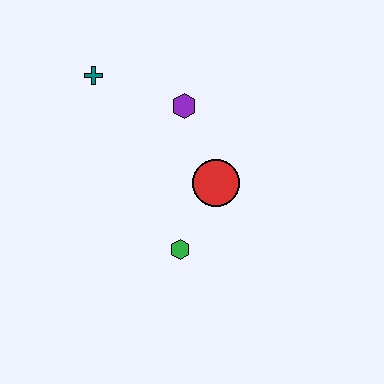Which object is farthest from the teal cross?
The green hexagon is farthest from the teal cross.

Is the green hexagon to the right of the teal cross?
Yes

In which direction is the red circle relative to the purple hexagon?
The red circle is below the purple hexagon.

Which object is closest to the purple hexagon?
The red circle is closest to the purple hexagon.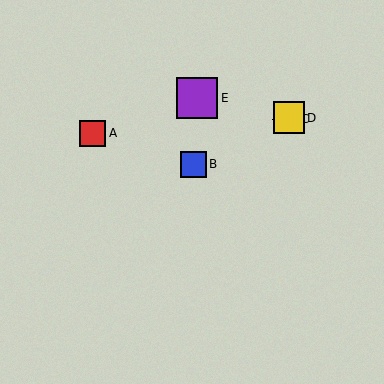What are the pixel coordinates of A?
Object A is at (93, 133).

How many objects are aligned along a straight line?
3 objects (B, C, D) are aligned along a straight line.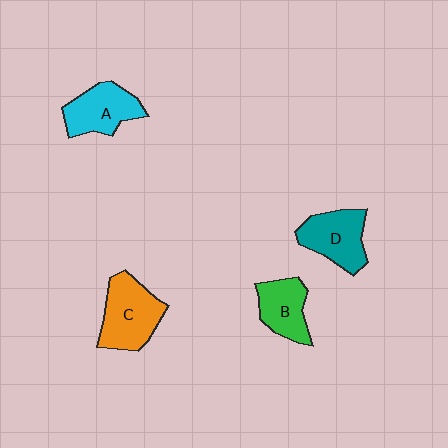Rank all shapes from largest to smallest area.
From largest to smallest: C (orange), D (teal), A (cyan), B (green).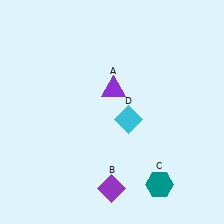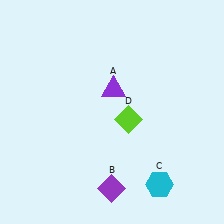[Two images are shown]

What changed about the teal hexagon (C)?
In Image 1, C is teal. In Image 2, it changed to cyan.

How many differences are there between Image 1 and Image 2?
There are 2 differences between the two images.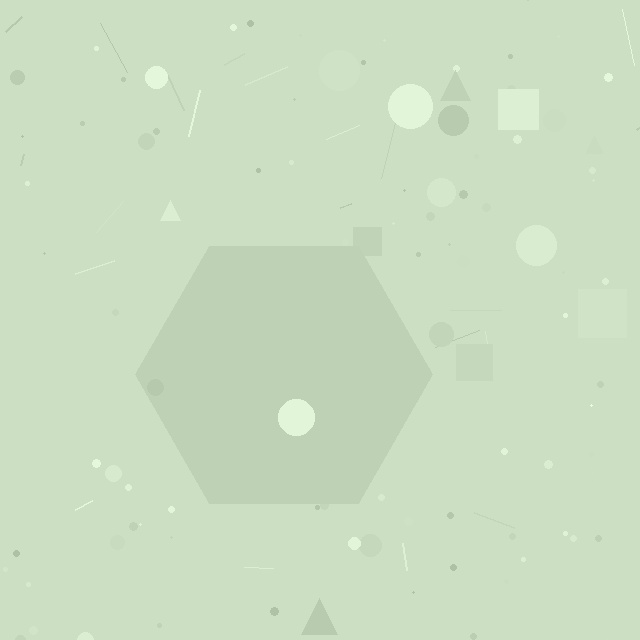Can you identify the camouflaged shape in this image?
The camouflaged shape is a hexagon.